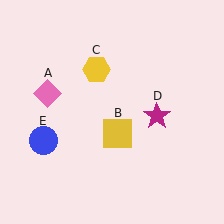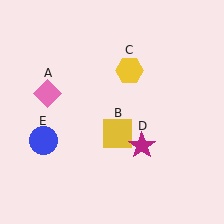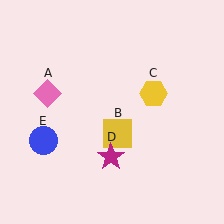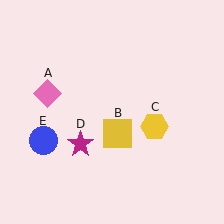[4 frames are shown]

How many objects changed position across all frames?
2 objects changed position: yellow hexagon (object C), magenta star (object D).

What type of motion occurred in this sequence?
The yellow hexagon (object C), magenta star (object D) rotated clockwise around the center of the scene.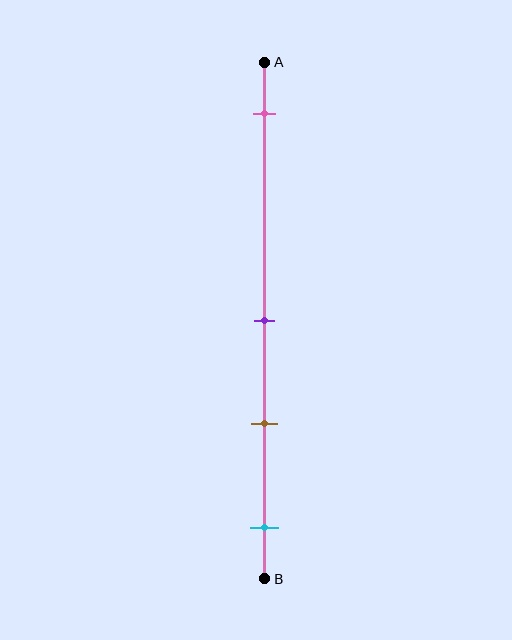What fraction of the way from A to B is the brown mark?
The brown mark is approximately 70% (0.7) of the way from A to B.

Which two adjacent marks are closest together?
The purple and brown marks are the closest adjacent pair.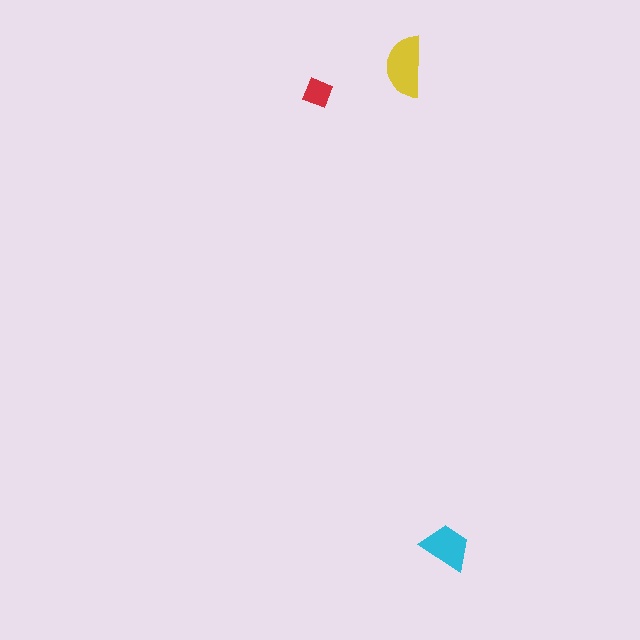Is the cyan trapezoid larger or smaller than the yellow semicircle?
Smaller.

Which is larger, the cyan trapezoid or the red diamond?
The cyan trapezoid.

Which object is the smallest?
The red diamond.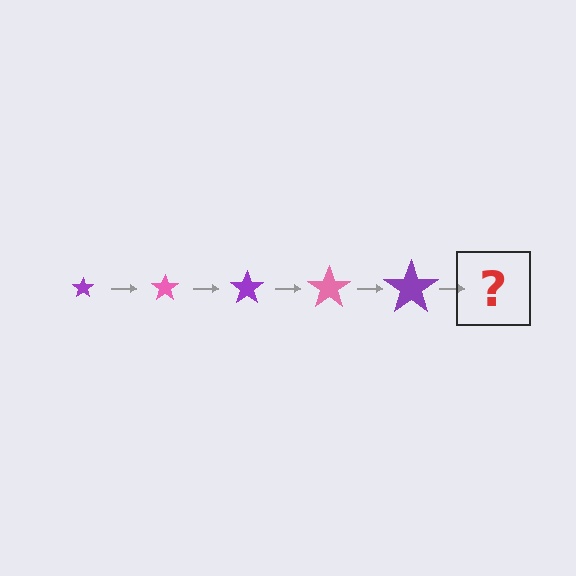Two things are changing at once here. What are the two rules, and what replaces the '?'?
The two rules are that the star grows larger each step and the color cycles through purple and pink. The '?' should be a pink star, larger than the previous one.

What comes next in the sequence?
The next element should be a pink star, larger than the previous one.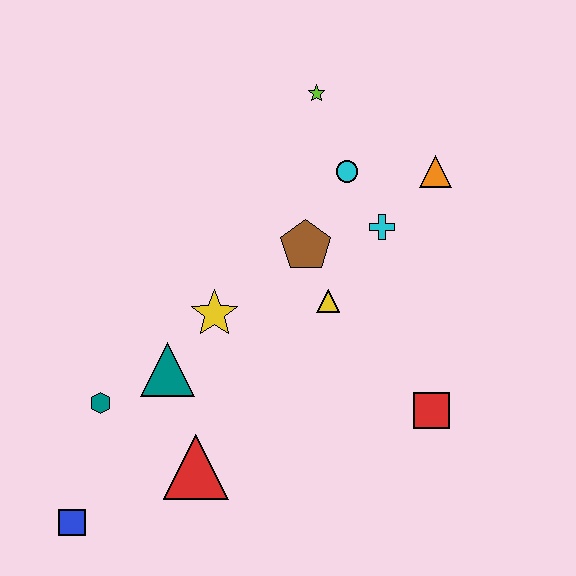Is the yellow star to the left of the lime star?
Yes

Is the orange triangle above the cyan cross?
Yes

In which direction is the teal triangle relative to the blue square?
The teal triangle is above the blue square.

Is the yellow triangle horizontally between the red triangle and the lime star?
No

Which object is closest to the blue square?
The teal hexagon is closest to the blue square.